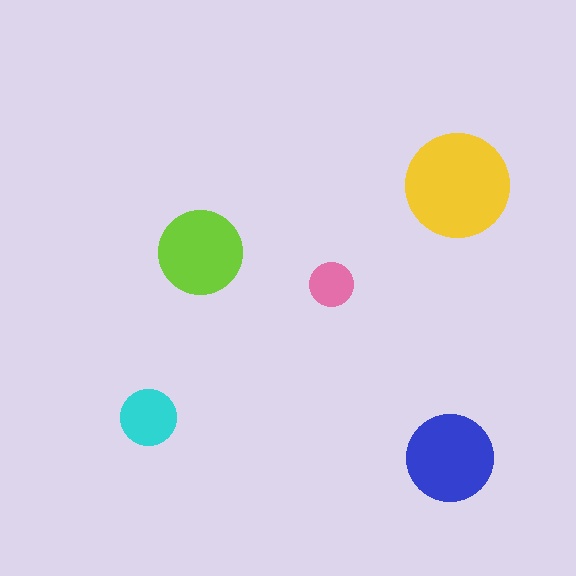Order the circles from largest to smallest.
the yellow one, the blue one, the lime one, the cyan one, the pink one.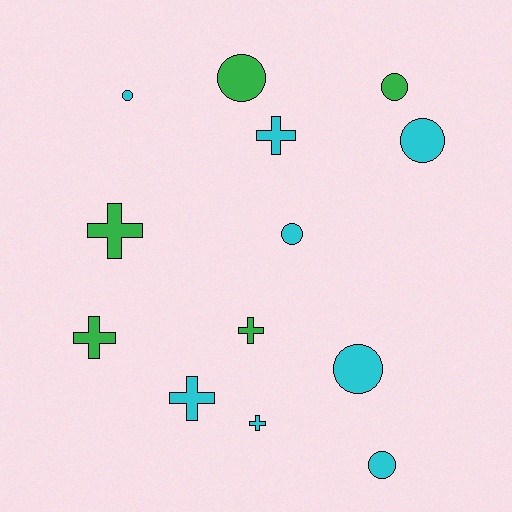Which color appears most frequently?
Cyan, with 8 objects.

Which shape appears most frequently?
Circle, with 7 objects.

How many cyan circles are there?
There are 5 cyan circles.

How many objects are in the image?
There are 13 objects.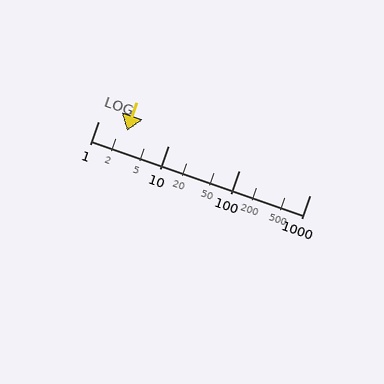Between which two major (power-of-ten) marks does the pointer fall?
The pointer is between 1 and 10.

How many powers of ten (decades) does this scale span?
The scale spans 3 decades, from 1 to 1000.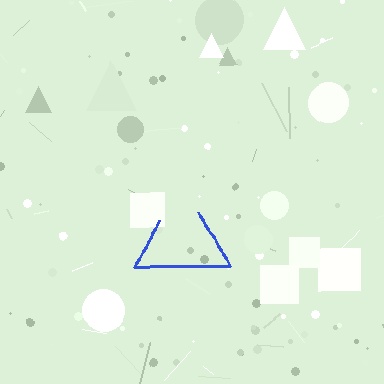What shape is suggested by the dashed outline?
The dashed outline suggests a triangle.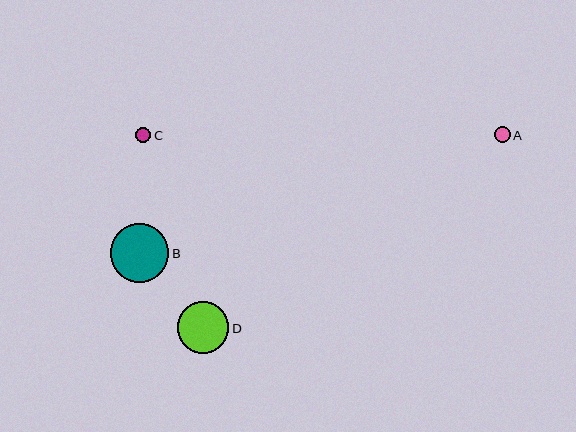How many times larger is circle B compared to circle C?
Circle B is approximately 3.8 times the size of circle C.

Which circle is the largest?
Circle B is the largest with a size of approximately 58 pixels.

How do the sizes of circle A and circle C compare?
Circle A and circle C are approximately the same size.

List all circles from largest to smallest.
From largest to smallest: B, D, A, C.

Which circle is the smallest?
Circle C is the smallest with a size of approximately 15 pixels.